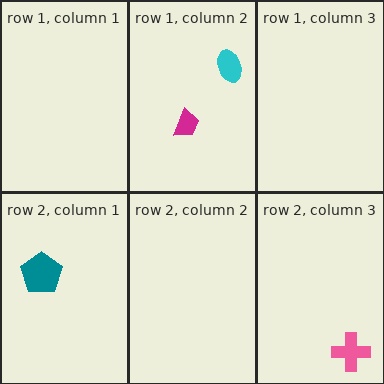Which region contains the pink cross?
The row 2, column 3 region.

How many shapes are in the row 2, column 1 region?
1.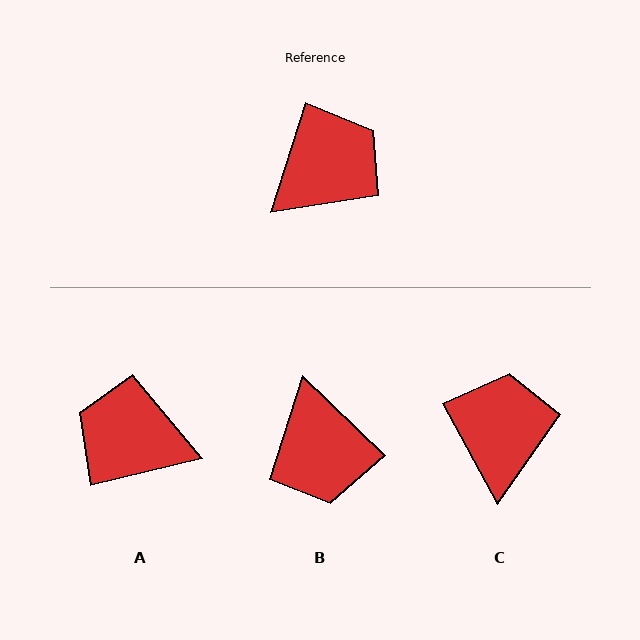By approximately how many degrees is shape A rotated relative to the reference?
Approximately 121 degrees counter-clockwise.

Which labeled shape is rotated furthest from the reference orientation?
A, about 121 degrees away.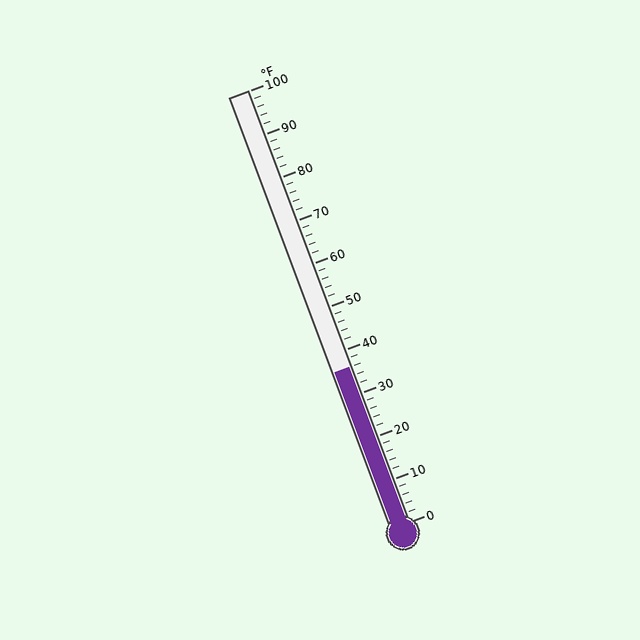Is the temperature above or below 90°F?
The temperature is below 90°F.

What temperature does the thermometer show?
The thermometer shows approximately 36°F.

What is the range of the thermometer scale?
The thermometer scale ranges from 0°F to 100°F.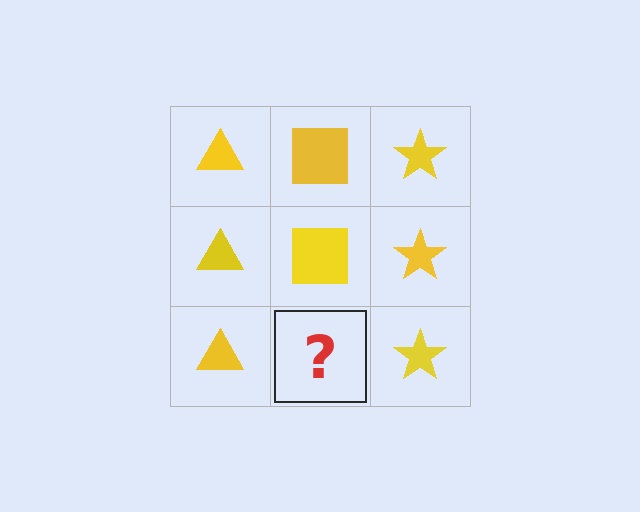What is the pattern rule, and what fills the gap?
The rule is that each column has a consistent shape. The gap should be filled with a yellow square.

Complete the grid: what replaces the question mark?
The question mark should be replaced with a yellow square.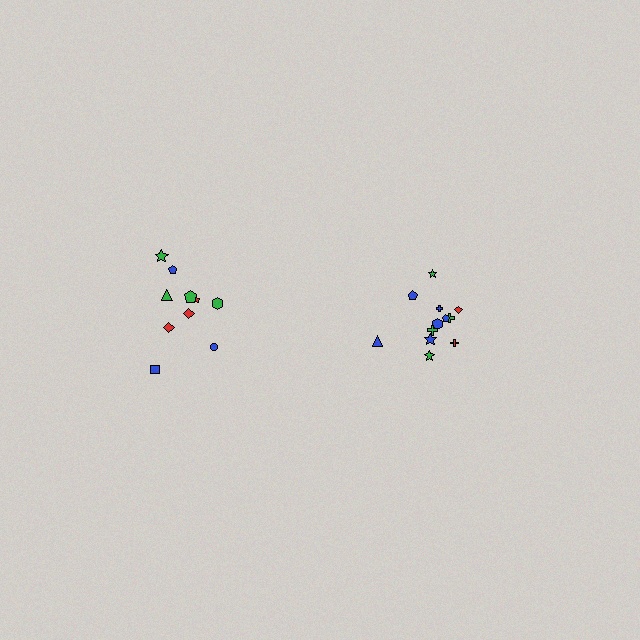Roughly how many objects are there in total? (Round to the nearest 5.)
Roughly 20 objects in total.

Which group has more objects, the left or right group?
The right group.